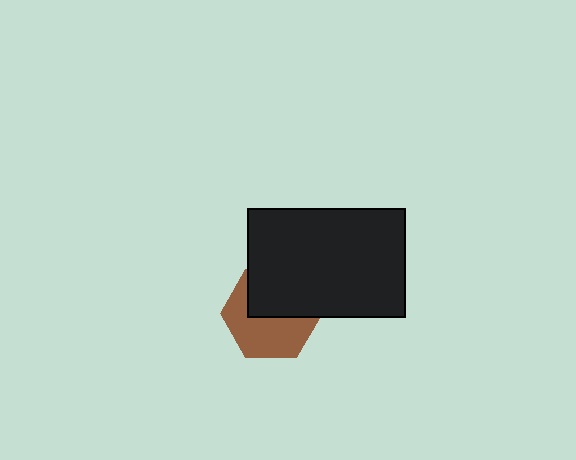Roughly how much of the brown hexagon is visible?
About half of it is visible (roughly 55%).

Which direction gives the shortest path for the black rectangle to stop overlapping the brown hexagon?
Moving up gives the shortest separation.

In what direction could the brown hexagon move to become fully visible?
The brown hexagon could move down. That would shift it out from behind the black rectangle entirely.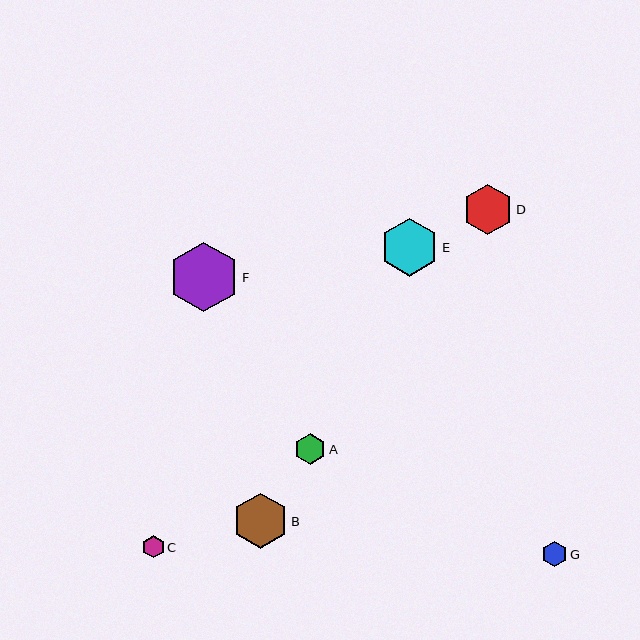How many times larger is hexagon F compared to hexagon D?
Hexagon F is approximately 1.4 times the size of hexagon D.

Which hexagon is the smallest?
Hexagon C is the smallest with a size of approximately 22 pixels.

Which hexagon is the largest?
Hexagon F is the largest with a size of approximately 70 pixels.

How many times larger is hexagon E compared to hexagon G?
Hexagon E is approximately 2.3 times the size of hexagon G.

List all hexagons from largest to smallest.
From largest to smallest: F, E, B, D, A, G, C.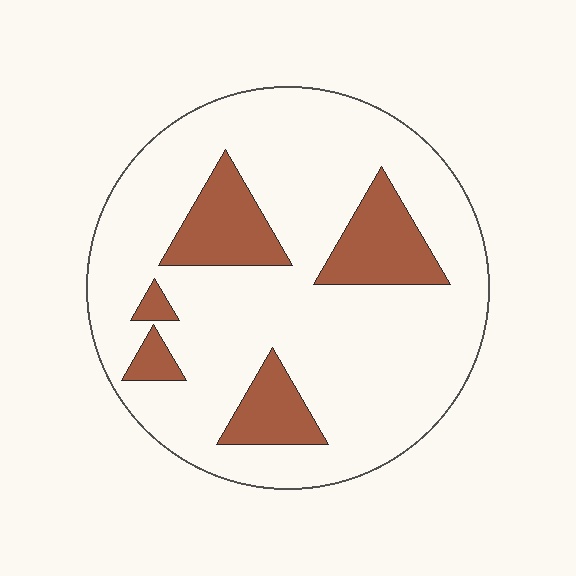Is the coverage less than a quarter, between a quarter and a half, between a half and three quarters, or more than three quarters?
Less than a quarter.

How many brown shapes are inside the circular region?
5.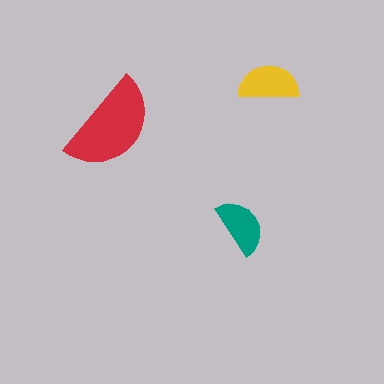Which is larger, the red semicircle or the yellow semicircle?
The red one.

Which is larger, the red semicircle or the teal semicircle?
The red one.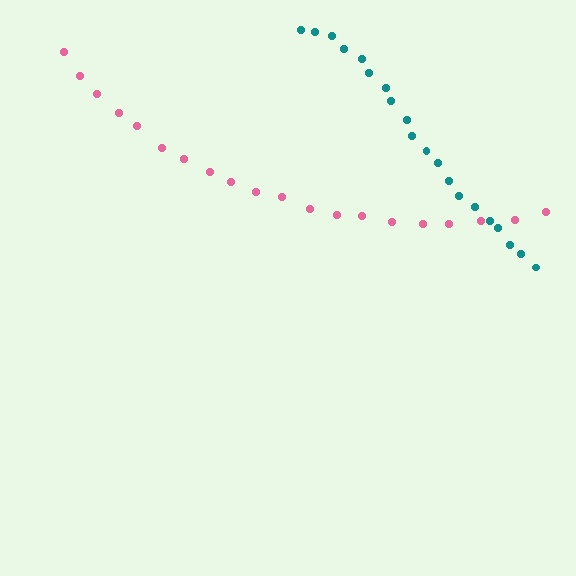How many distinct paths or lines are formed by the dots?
There are 2 distinct paths.